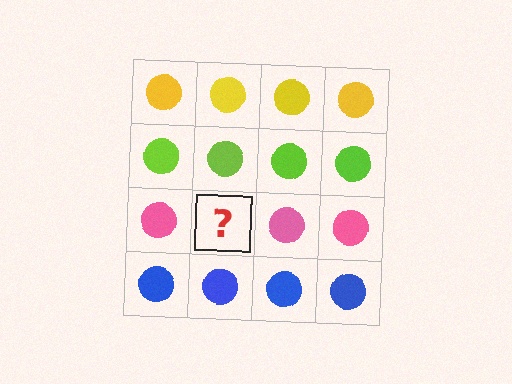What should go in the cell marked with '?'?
The missing cell should contain a pink circle.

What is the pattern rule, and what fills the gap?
The rule is that each row has a consistent color. The gap should be filled with a pink circle.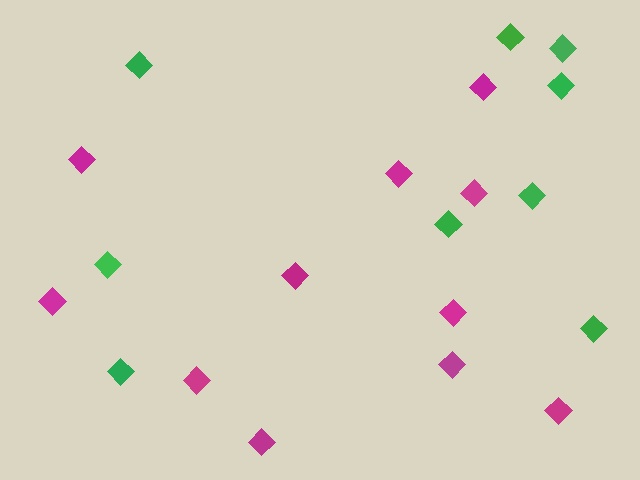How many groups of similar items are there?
There are 2 groups: one group of magenta diamonds (11) and one group of green diamonds (9).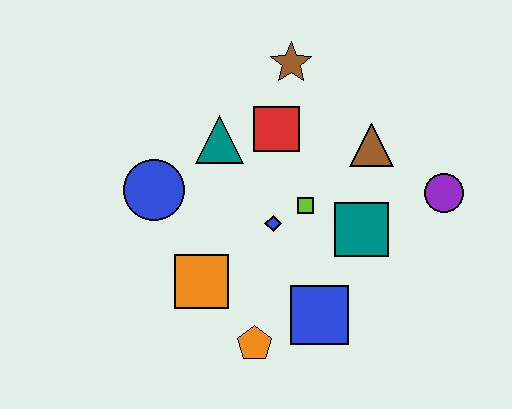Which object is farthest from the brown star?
The orange pentagon is farthest from the brown star.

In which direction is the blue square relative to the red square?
The blue square is below the red square.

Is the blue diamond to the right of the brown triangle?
No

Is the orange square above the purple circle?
No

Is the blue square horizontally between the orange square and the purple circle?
Yes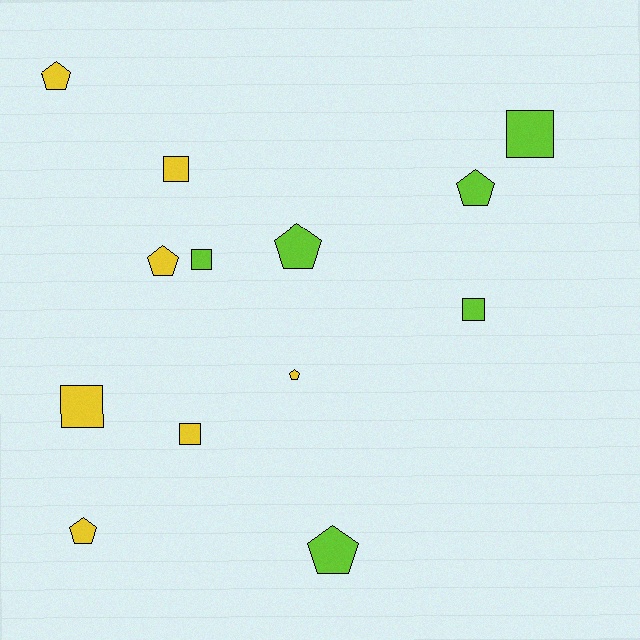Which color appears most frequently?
Yellow, with 7 objects.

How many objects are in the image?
There are 13 objects.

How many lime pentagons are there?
There are 3 lime pentagons.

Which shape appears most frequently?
Pentagon, with 7 objects.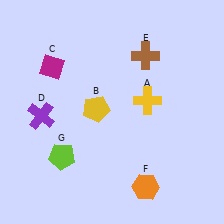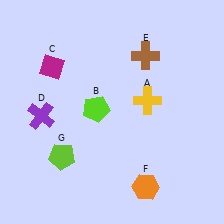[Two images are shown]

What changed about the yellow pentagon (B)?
In Image 1, B is yellow. In Image 2, it changed to lime.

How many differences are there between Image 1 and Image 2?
There is 1 difference between the two images.